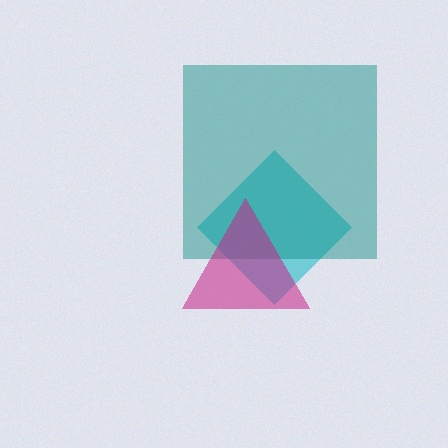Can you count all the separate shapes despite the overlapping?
Yes, there are 3 separate shapes.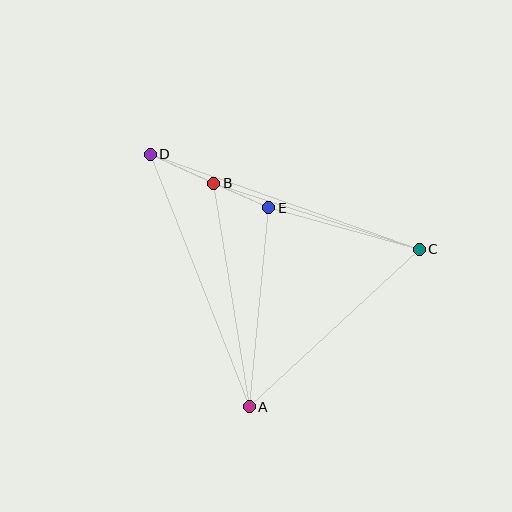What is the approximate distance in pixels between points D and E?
The distance between D and E is approximately 130 pixels.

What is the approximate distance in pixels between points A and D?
The distance between A and D is approximately 271 pixels.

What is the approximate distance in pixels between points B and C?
The distance between B and C is approximately 215 pixels.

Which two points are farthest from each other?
Points C and D are farthest from each other.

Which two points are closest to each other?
Points B and E are closest to each other.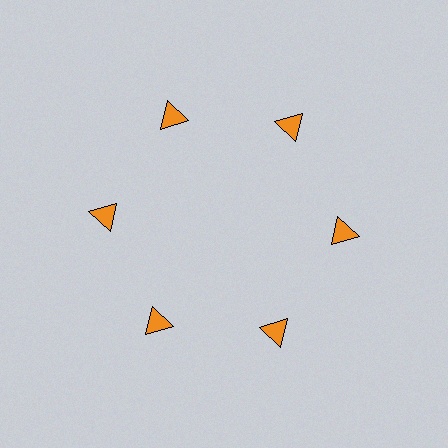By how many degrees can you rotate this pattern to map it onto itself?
The pattern maps onto itself every 60 degrees of rotation.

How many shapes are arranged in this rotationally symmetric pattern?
There are 6 shapes, arranged in 6 groups of 1.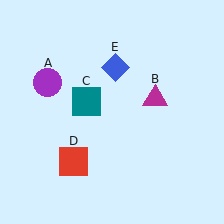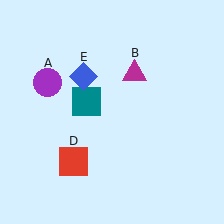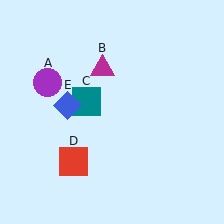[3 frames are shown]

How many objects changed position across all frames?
2 objects changed position: magenta triangle (object B), blue diamond (object E).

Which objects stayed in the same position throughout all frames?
Purple circle (object A) and teal square (object C) and red square (object D) remained stationary.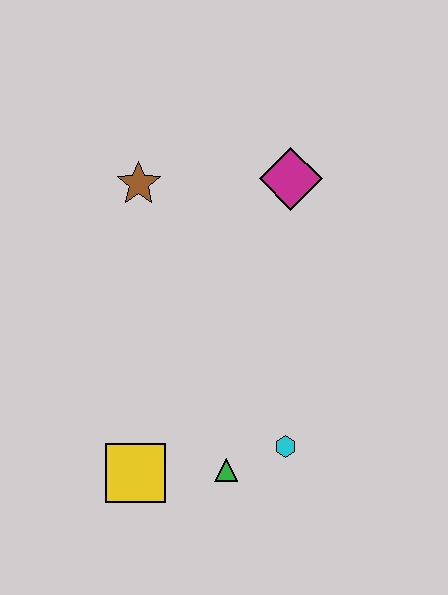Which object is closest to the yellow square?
The green triangle is closest to the yellow square.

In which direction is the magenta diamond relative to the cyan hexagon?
The magenta diamond is above the cyan hexagon.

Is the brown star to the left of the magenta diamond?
Yes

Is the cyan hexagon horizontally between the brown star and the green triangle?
No